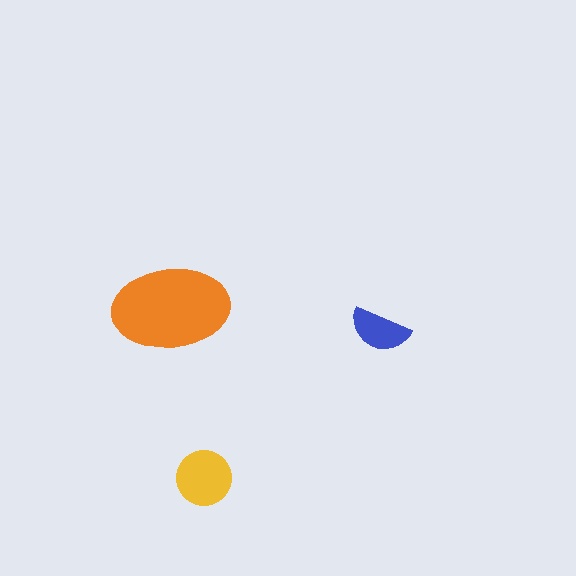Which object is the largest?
The orange ellipse.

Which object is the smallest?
The blue semicircle.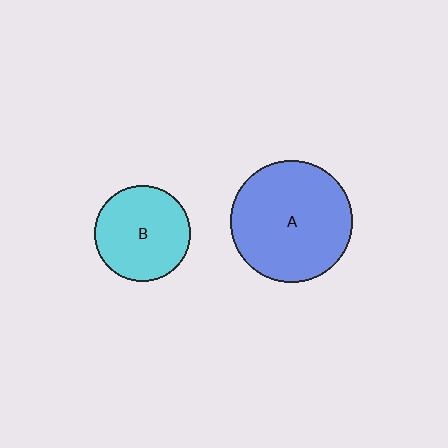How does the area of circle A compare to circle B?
Approximately 1.6 times.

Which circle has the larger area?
Circle A (blue).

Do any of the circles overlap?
No, none of the circles overlap.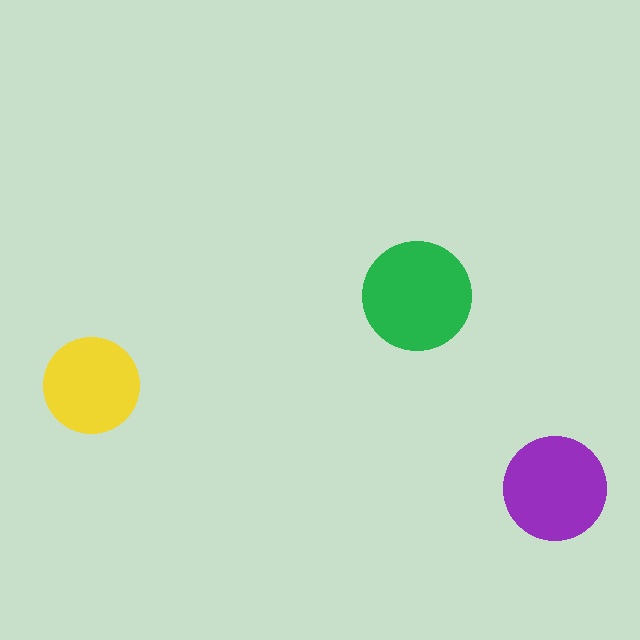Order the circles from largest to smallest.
the green one, the purple one, the yellow one.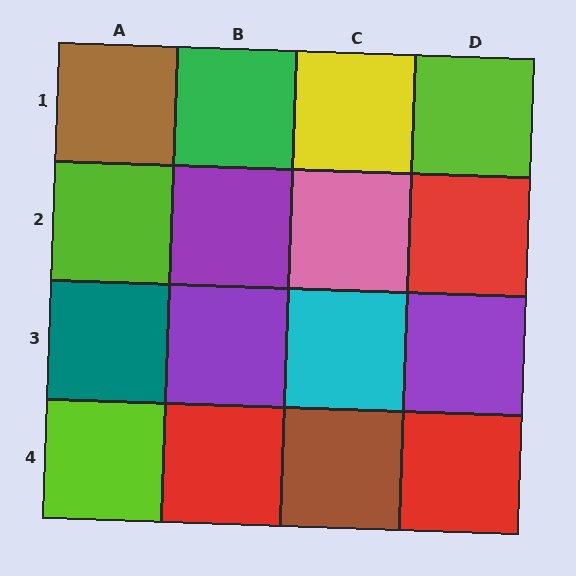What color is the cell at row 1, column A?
Brown.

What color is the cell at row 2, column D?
Red.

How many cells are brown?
2 cells are brown.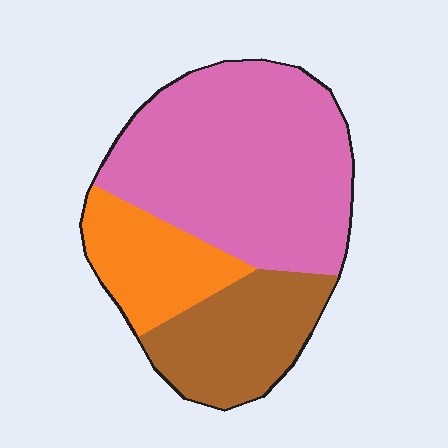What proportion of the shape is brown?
Brown covers about 25% of the shape.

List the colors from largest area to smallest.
From largest to smallest: pink, brown, orange.